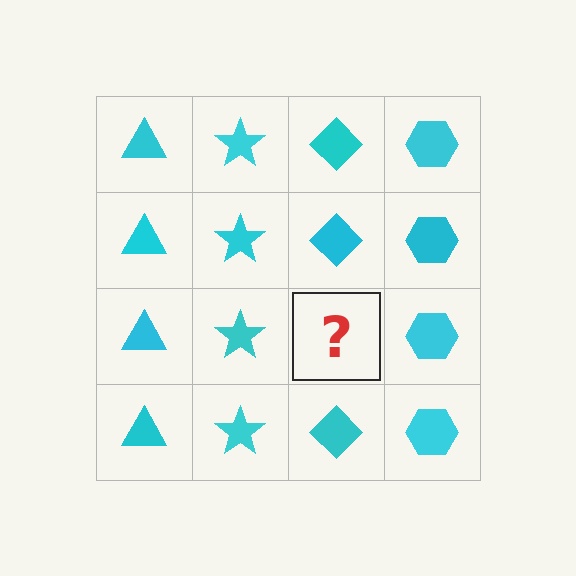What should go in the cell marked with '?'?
The missing cell should contain a cyan diamond.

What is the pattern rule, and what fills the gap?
The rule is that each column has a consistent shape. The gap should be filled with a cyan diamond.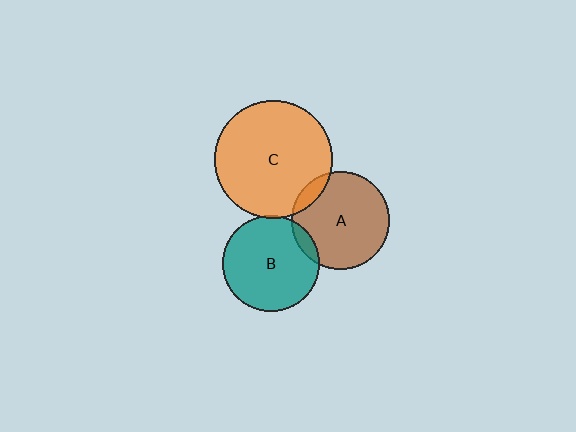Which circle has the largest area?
Circle C (orange).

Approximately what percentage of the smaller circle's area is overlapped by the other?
Approximately 10%.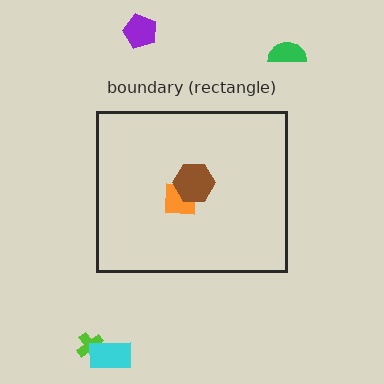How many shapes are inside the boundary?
2 inside, 4 outside.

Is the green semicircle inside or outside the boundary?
Outside.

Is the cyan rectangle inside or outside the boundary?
Outside.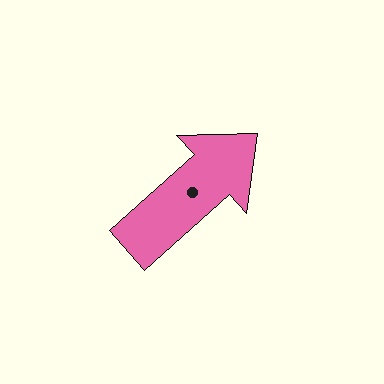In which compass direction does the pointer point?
Northeast.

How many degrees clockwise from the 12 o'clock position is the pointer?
Approximately 48 degrees.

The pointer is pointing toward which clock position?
Roughly 2 o'clock.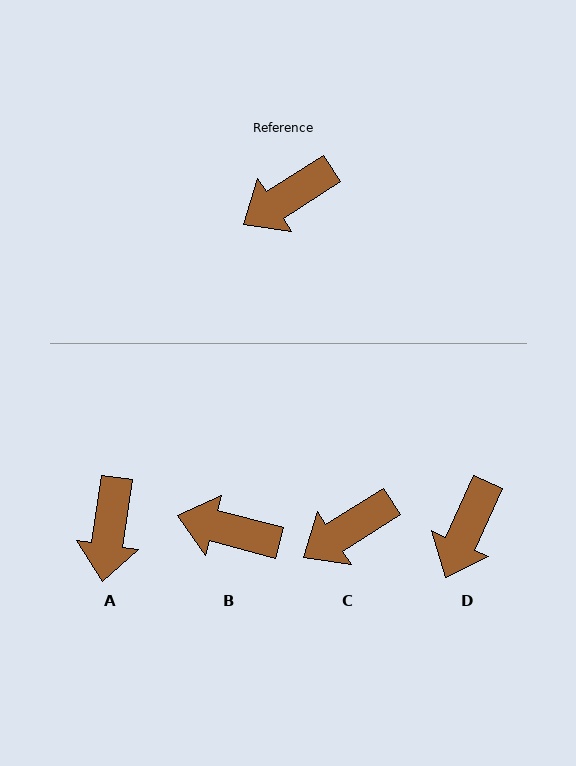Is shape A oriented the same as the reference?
No, it is off by about 50 degrees.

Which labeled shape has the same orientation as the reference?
C.